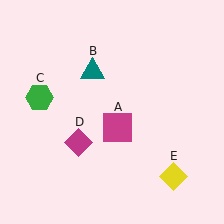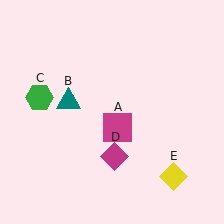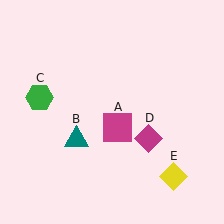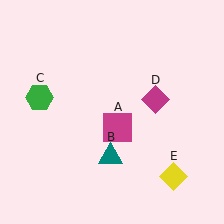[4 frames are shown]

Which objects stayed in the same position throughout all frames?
Magenta square (object A) and green hexagon (object C) and yellow diamond (object E) remained stationary.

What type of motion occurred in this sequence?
The teal triangle (object B), magenta diamond (object D) rotated counterclockwise around the center of the scene.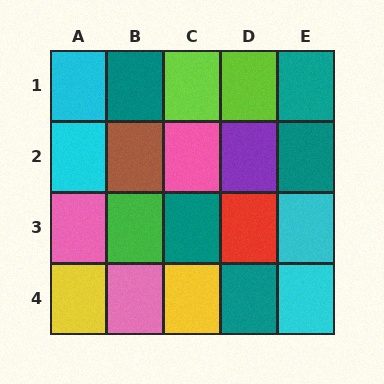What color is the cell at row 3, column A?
Pink.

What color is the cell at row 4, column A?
Yellow.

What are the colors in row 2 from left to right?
Cyan, brown, pink, purple, teal.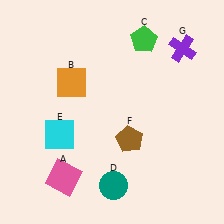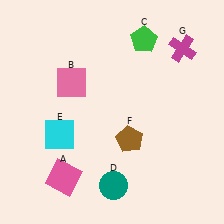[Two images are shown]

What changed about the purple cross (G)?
In Image 1, G is purple. In Image 2, it changed to magenta.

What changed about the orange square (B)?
In Image 1, B is orange. In Image 2, it changed to pink.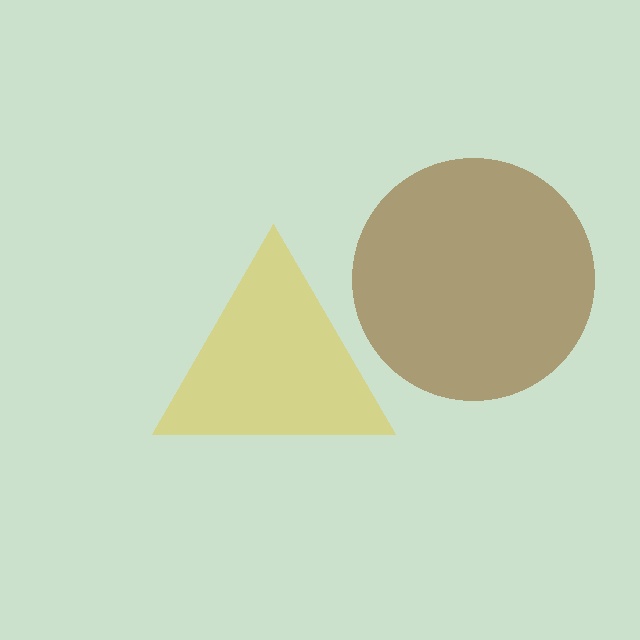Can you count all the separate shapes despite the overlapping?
Yes, there are 2 separate shapes.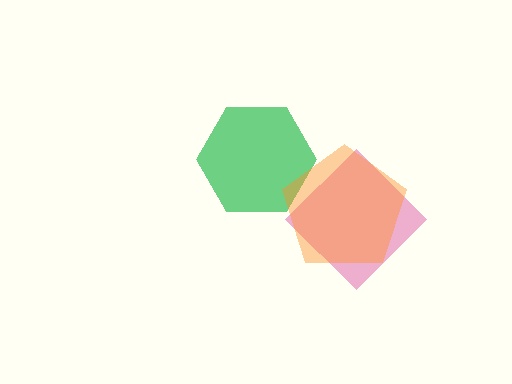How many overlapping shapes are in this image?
There are 3 overlapping shapes in the image.